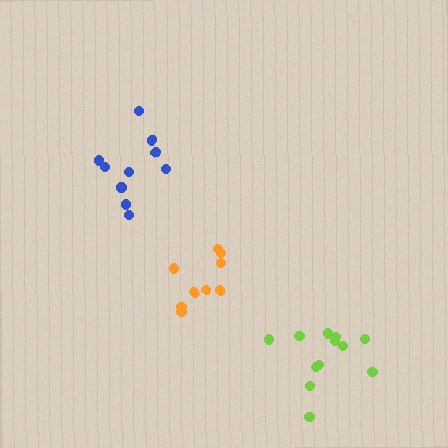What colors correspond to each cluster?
The clusters are colored: lime, blue, orange.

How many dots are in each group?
Group 1: 12 dots, Group 2: 10 dots, Group 3: 9 dots (31 total).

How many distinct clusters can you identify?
There are 3 distinct clusters.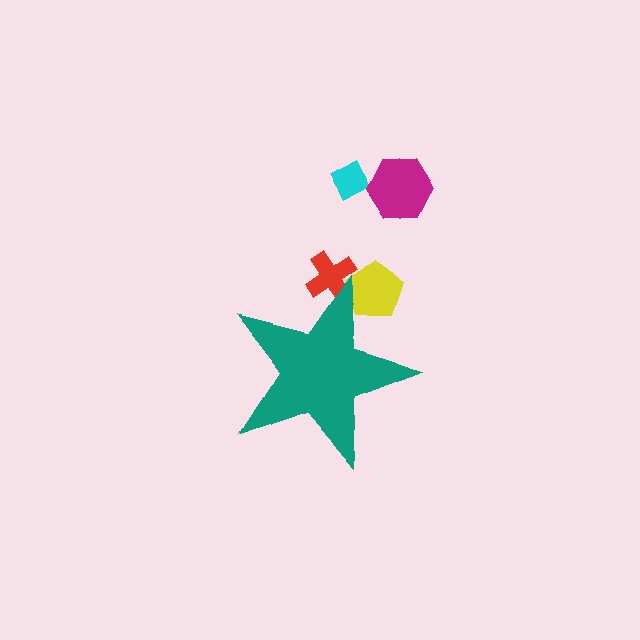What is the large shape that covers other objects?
A teal star.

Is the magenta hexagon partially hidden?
No, the magenta hexagon is fully visible.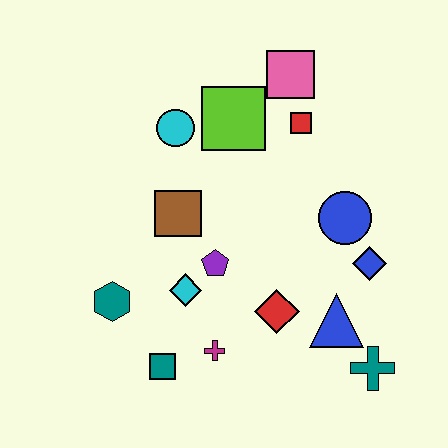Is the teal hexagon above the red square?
No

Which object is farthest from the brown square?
The teal cross is farthest from the brown square.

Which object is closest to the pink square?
The red square is closest to the pink square.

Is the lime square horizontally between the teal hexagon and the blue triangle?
Yes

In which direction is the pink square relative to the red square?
The pink square is above the red square.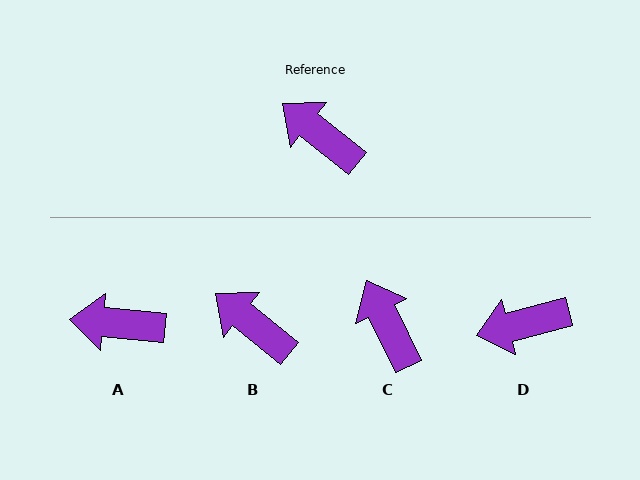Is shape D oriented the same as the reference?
No, it is off by about 53 degrees.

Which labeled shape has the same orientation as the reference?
B.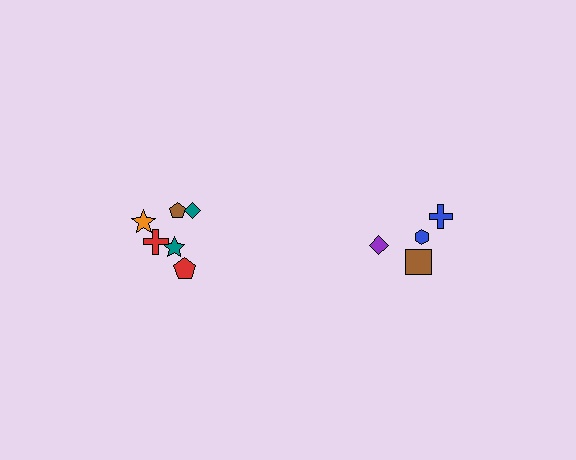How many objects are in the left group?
There are 6 objects.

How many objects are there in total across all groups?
There are 10 objects.